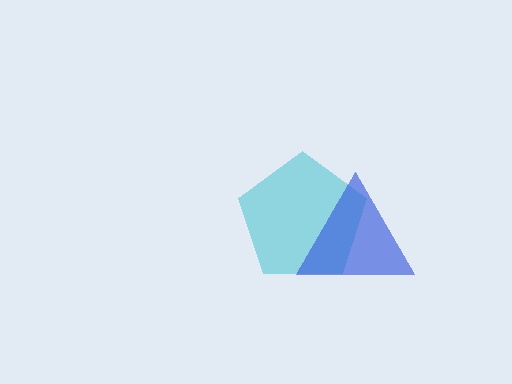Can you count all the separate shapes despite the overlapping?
Yes, there are 2 separate shapes.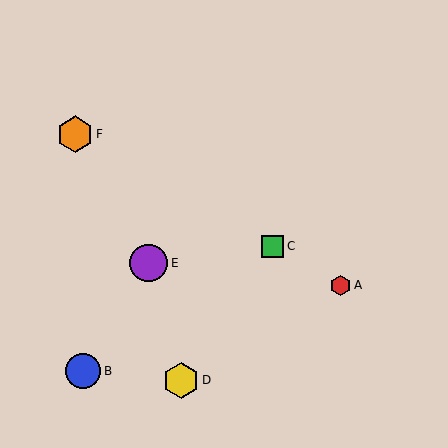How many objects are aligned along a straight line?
3 objects (A, C, F) are aligned along a straight line.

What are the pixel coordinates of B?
Object B is at (83, 371).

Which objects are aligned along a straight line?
Objects A, C, F are aligned along a straight line.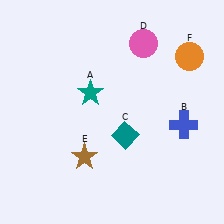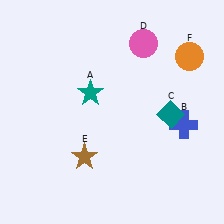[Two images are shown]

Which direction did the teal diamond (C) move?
The teal diamond (C) moved right.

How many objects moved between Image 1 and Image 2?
1 object moved between the two images.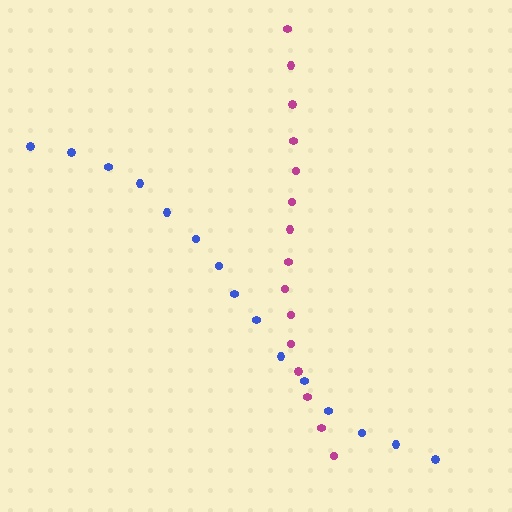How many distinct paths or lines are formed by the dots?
There are 2 distinct paths.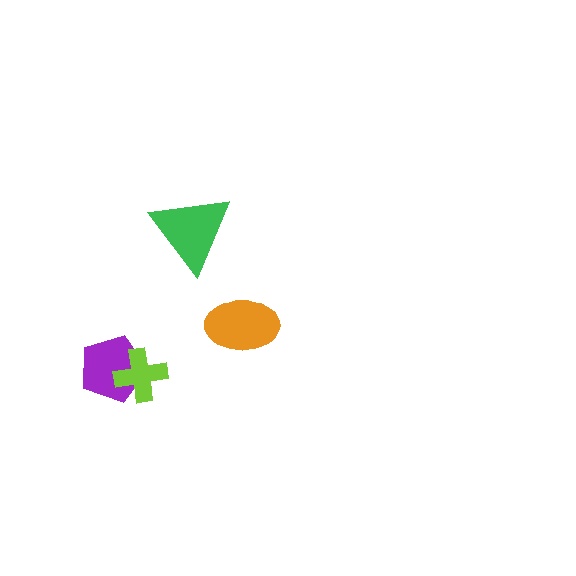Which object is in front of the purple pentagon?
The lime cross is in front of the purple pentagon.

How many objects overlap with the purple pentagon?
1 object overlaps with the purple pentagon.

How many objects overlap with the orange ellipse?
0 objects overlap with the orange ellipse.